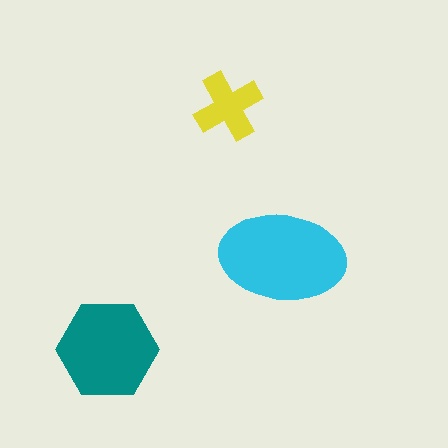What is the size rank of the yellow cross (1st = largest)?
3rd.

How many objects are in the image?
There are 3 objects in the image.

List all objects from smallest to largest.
The yellow cross, the teal hexagon, the cyan ellipse.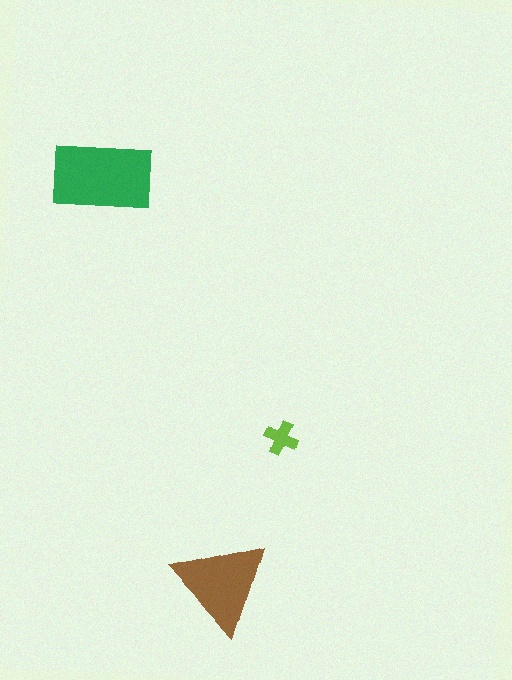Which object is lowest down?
The brown triangle is bottommost.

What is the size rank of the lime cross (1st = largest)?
3rd.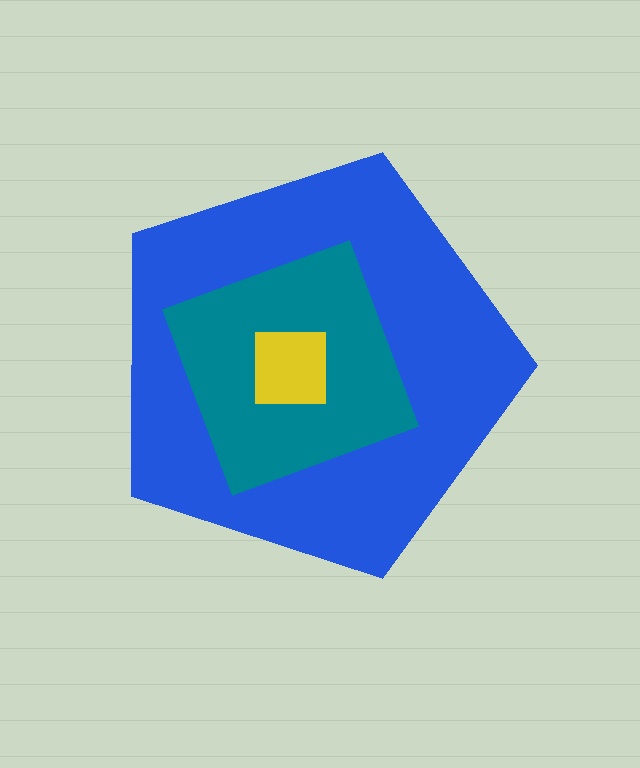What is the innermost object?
The yellow square.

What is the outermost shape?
The blue pentagon.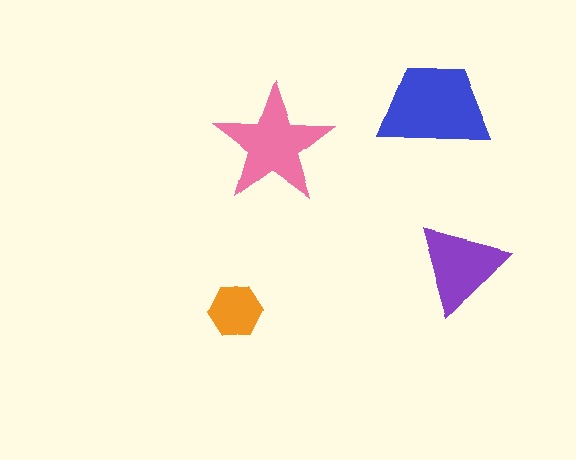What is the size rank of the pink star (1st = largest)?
2nd.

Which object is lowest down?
The orange hexagon is bottommost.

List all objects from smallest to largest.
The orange hexagon, the purple triangle, the pink star, the blue trapezoid.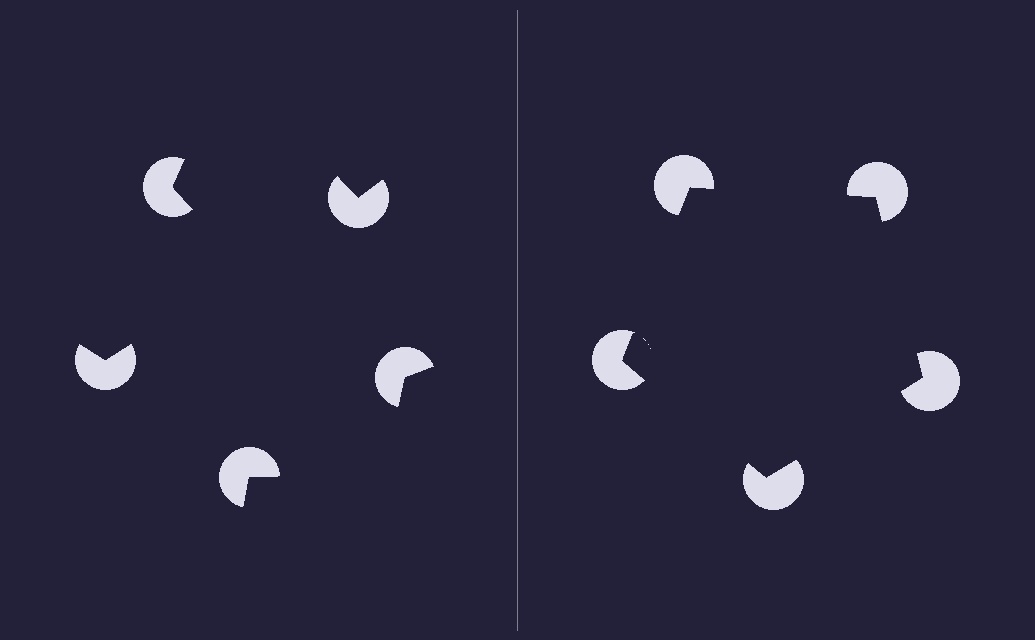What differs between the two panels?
The pac-man discs are positioned identically on both sides; only the wedge orientations differ. On the right they align to a pentagon; on the left they are misaligned.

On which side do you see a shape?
An illusory pentagon appears on the right side. On the left side the wedge cuts are rotated, so no coherent shape forms.